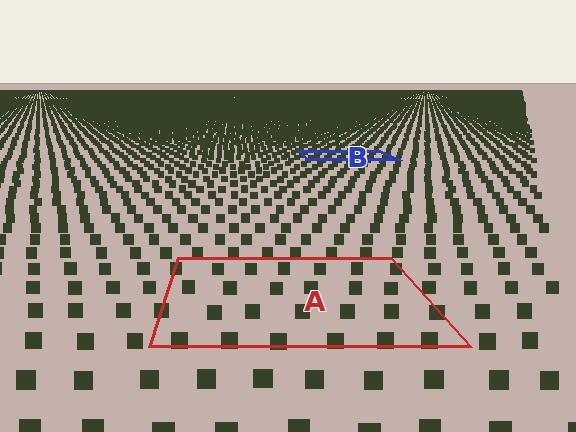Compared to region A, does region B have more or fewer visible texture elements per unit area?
Region B has more texture elements per unit area — they are packed more densely because it is farther away.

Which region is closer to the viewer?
Region A is closer. The texture elements there are larger and more spread out.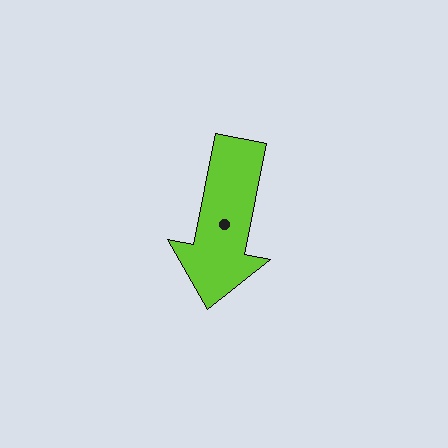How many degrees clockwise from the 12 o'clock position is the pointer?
Approximately 191 degrees.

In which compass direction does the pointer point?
South.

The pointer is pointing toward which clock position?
Roughly 6 o'clock.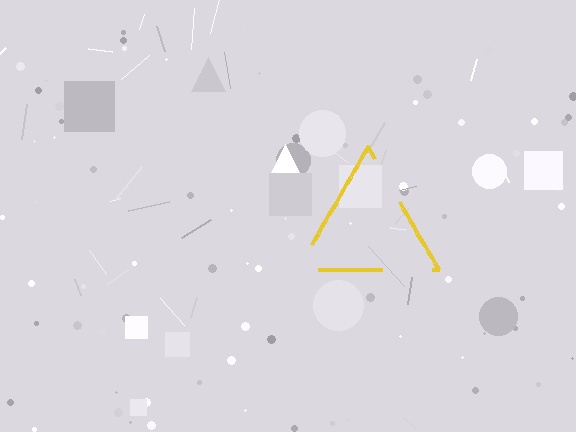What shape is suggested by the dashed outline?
The dashed outline suggests a triangle.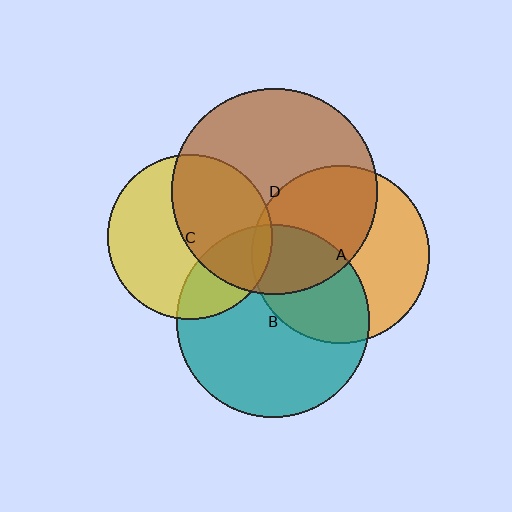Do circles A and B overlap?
Yes.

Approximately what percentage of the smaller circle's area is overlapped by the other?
Approximately 40%.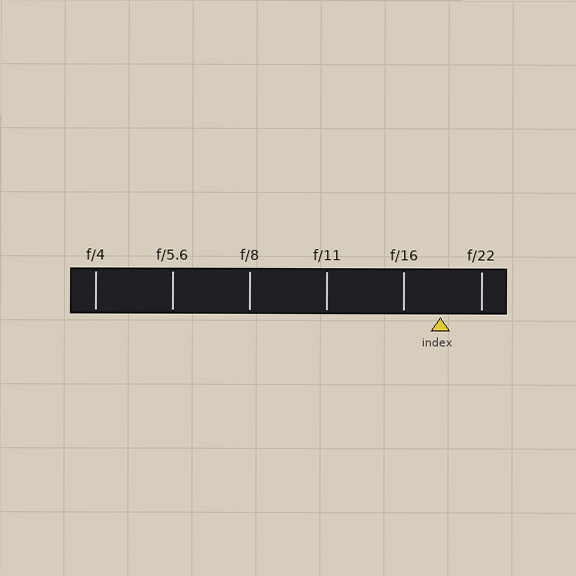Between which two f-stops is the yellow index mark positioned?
The index mark is between f/16 and f/22.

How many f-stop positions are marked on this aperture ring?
There are 6 f-stop positions marked.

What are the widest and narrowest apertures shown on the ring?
The widest aperture shown is f/4 and the narrowest is f/22.